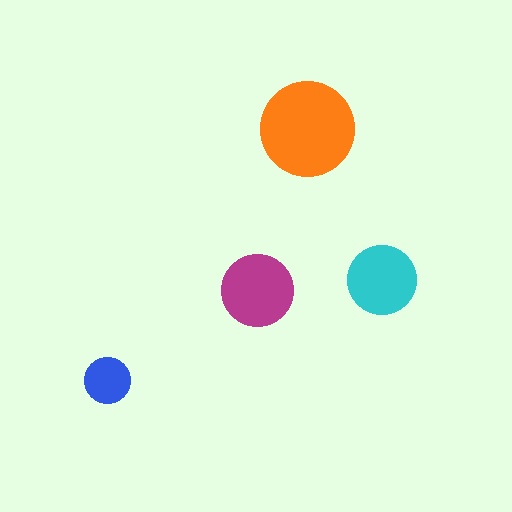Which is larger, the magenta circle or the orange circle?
The orange one.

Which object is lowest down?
The blue circle is bottommost.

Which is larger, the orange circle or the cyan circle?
The orange one.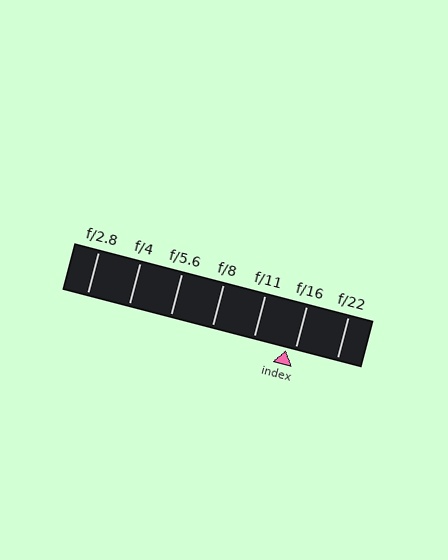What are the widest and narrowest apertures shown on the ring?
The widest aperture shown is f/2.8 and the narrowest is f/22.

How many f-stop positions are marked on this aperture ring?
There are 7 f-stop positions marked.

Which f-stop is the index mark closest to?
The index mark is closest to f/16.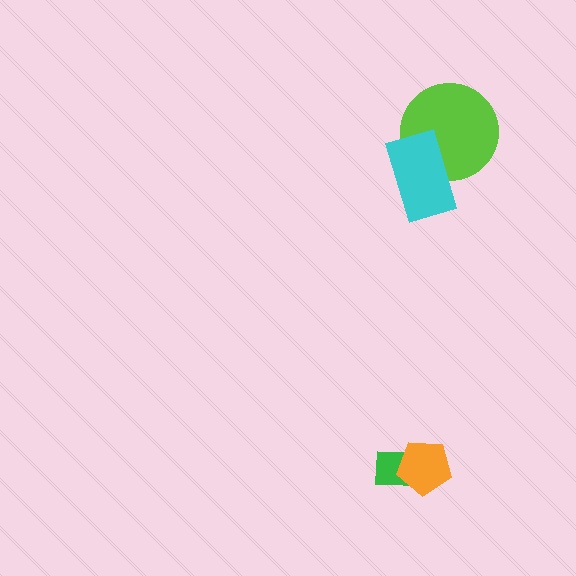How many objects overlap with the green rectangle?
1 object overlaps with the green rectangle.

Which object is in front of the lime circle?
The cyan rectangle is in front of the lime circle.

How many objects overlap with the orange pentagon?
1 object overlaps with the orange pentagon.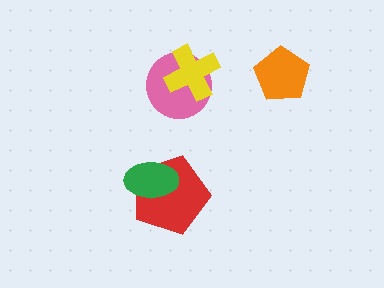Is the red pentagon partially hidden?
Yes, it is partially covered by another shape.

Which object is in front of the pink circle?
The yellow cross is in front of the pink circle.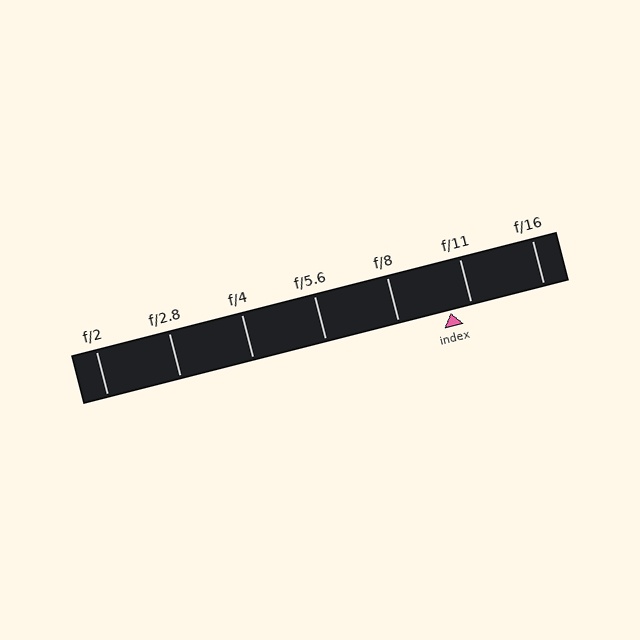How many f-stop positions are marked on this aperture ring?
There are 7 f-stop positions marked.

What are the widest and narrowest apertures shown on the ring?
The widest aperture shown is f/2 and the narrowest is f/16.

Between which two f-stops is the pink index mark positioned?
The index mark is between f/8 and f/11.